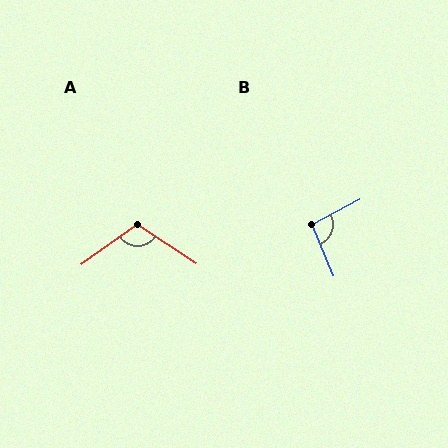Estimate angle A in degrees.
Approximately 111 degrees.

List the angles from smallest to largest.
B (95°), A (111°).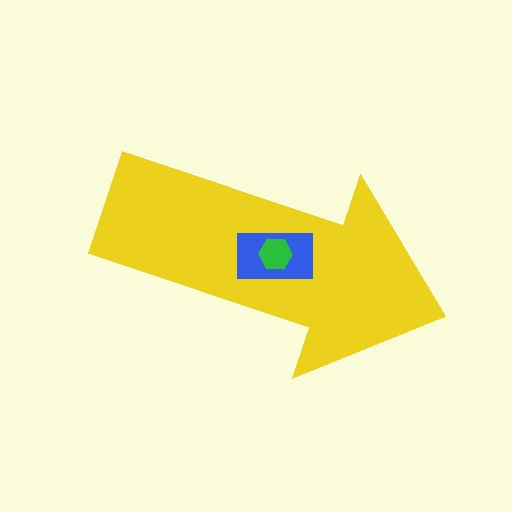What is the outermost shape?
The yellow arrow.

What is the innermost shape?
The green hexagon.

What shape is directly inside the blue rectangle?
The green hexagon.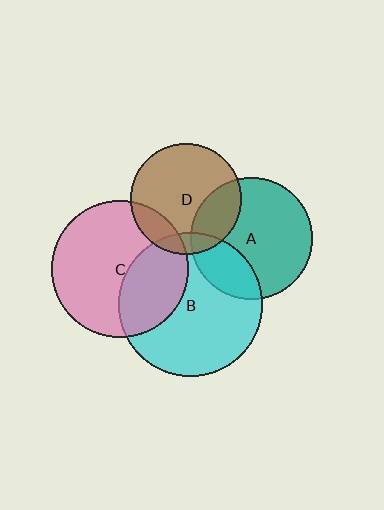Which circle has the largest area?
Circle B (cyan).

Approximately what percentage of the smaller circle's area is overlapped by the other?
Approximately 35%.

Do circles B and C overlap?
Yes.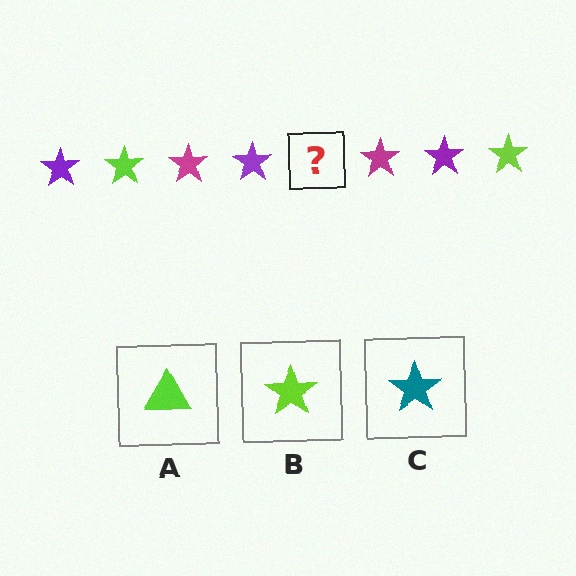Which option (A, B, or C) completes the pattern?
B.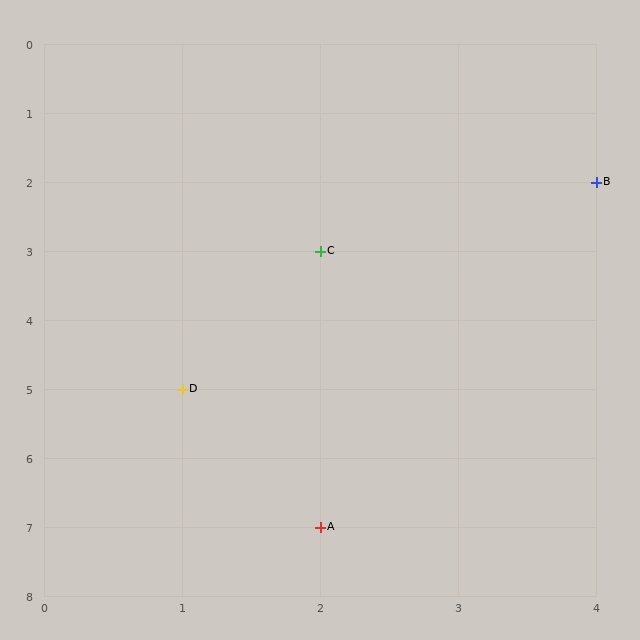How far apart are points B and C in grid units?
Points B and C are 2 columns and 1 row apart (about 2.2 grid units diagonally).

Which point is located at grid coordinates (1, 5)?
Point D is at (1, 5).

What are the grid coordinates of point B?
Point B is at grid coordinates (4, 2).